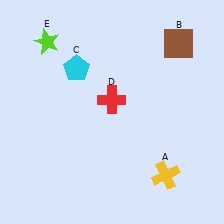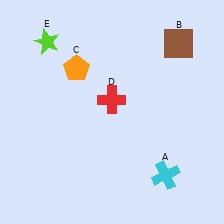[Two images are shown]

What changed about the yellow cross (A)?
In Image 1, A is yellow. In Image 2, it changed to cyan.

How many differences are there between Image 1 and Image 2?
There are 2 differences between the two images.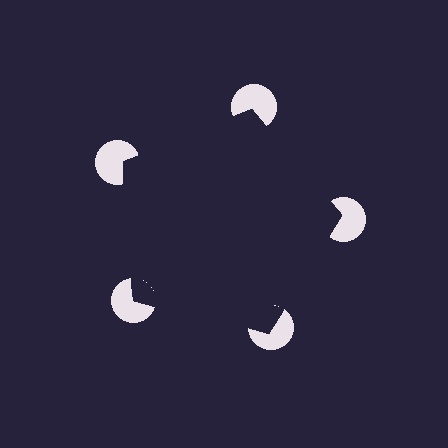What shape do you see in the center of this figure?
An illusory pentagon — its edges are inferred from the aligned wedge cuts in the pac-man discs, not physically drawn.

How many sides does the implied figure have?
5 sides.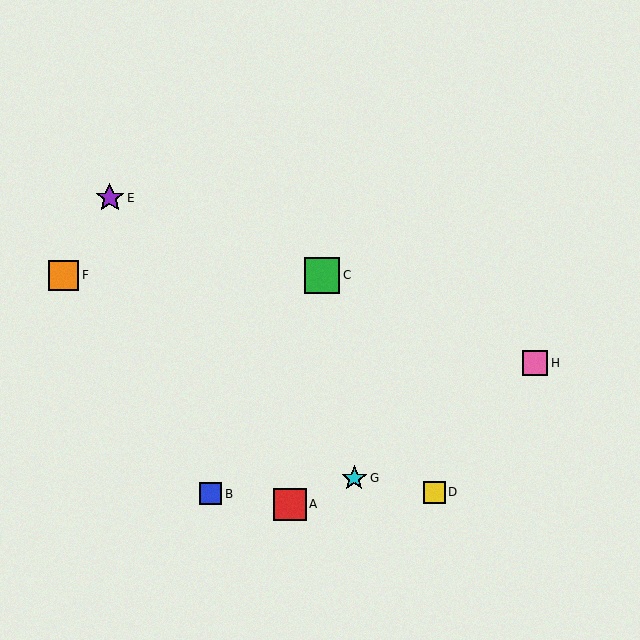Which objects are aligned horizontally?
Objects C, F are aligned horizontally.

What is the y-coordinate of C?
Object C is at y≈275.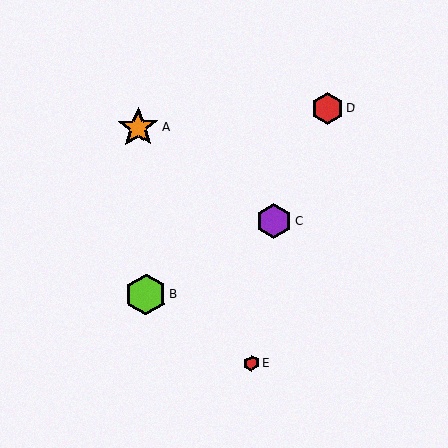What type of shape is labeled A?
Shape A is an orange star.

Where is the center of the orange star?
The center of the orange star is at (138, 127).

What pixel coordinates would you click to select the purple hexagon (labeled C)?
Click at (274, 221) to select the purple hexagon C.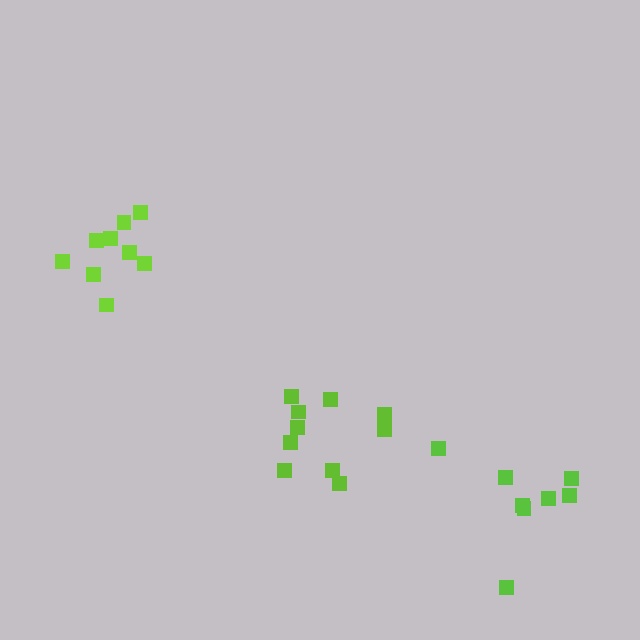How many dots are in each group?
Group 1: 9 dots, Group 2: 10 dots, Group 3: 8 dots (27 total).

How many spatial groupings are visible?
There are 3 spatial groupings.